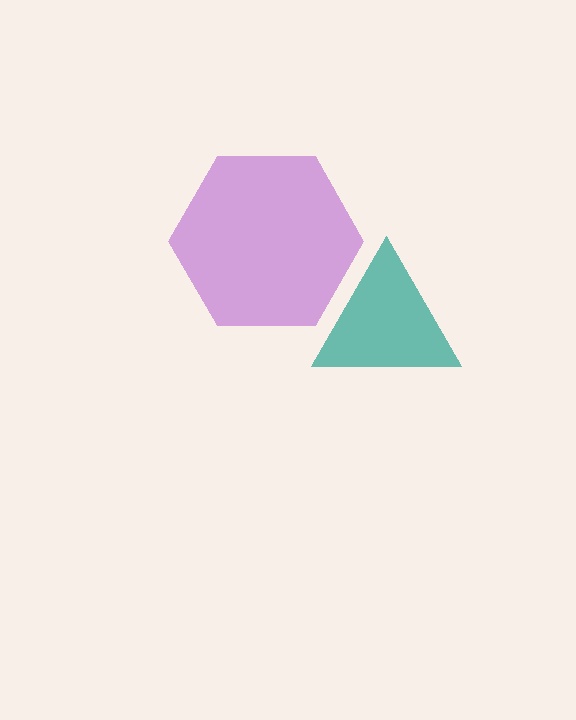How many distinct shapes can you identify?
There are 2 distinct shapes: a teal triangle, a purple hexagon.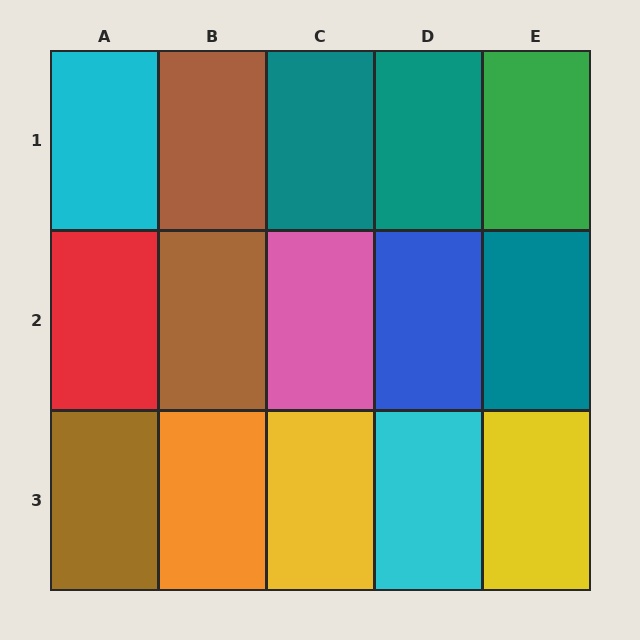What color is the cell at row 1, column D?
Teal.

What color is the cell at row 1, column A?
Cyan.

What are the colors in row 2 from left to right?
Red, brown, pink, blue, teal.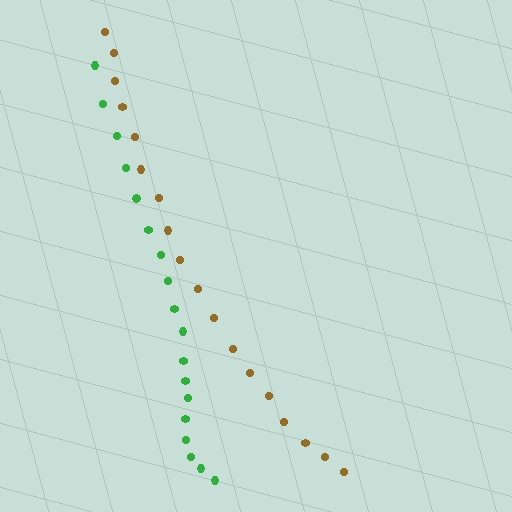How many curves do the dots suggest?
There are 2 distinct paths.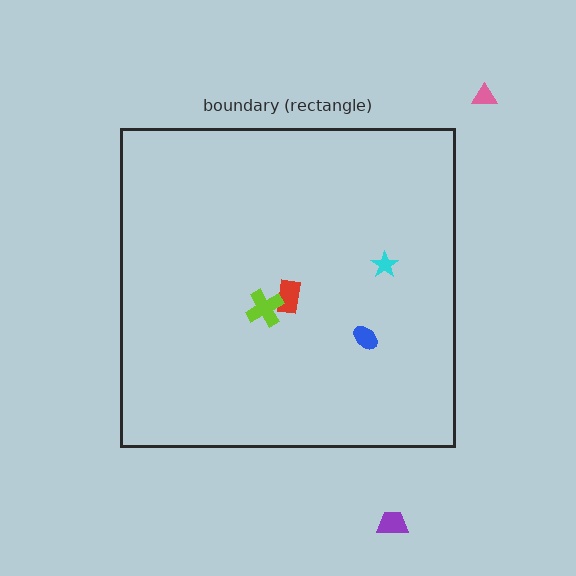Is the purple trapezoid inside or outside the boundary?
Outside.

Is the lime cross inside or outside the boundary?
Inside.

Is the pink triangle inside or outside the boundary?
Outside.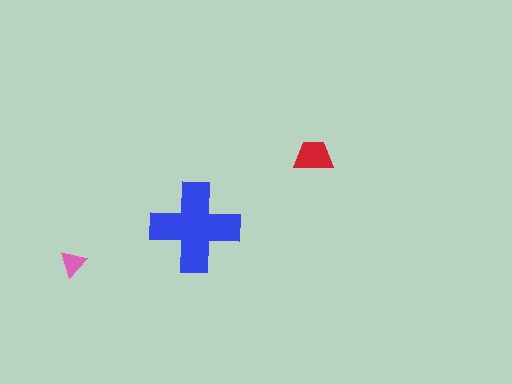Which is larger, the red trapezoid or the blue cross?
The blue cross.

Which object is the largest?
The blue cross.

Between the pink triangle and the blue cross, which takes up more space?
The blue cross.